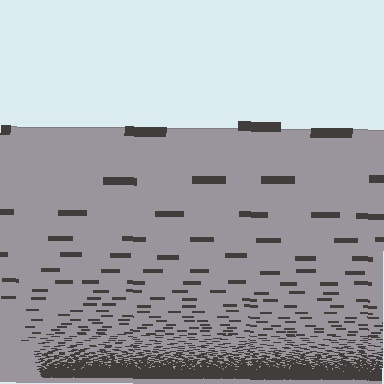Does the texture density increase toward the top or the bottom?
Density increases toward the bottom.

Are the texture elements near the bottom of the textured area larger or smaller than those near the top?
Smaller. The gradient is inverted — elements near the bottom are smaller and denser.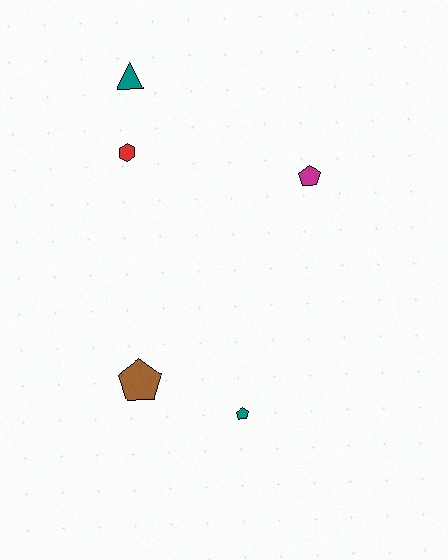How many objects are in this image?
There are 5 objects.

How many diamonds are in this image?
There are no diamonds.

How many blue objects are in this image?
There are no blue objects.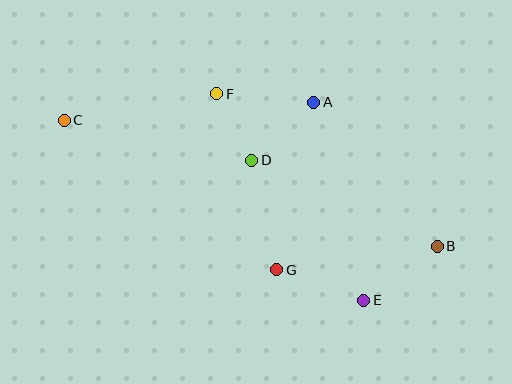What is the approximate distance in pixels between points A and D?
The distance between A and D is approximately 85 pixels.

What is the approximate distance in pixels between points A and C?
The distance between A and C is approximately 250 pixels.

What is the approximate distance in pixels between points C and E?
The distance between C and E is approximately 350 pixels.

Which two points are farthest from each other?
Points B and C are farthest from each other.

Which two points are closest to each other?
Points D and F are closest to each other.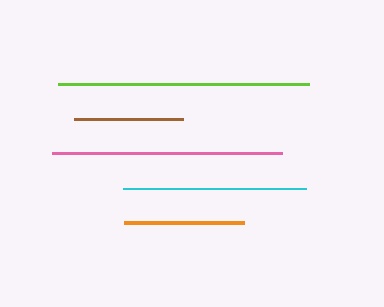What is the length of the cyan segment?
The cyan segment is approximately 182 pixels long.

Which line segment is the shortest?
The brown line is the shortest at approximately 109 pixels.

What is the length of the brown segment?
The brown segment is approximately 109 pixels long.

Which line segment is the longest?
The lime line is the longest at approximately 251 pixels.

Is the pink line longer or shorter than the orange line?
The pink line is longer than the orange line.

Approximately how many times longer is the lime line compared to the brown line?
The lime line is approximately 2.3 times the length of the brown line.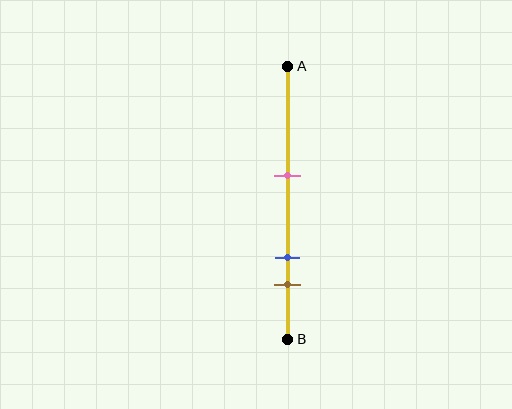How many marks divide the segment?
There are 3 marks dividing the segment.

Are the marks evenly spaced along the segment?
No, the marks are not evenly spaced.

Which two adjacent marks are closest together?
The blue and brown marks are the closest adjacent pair.